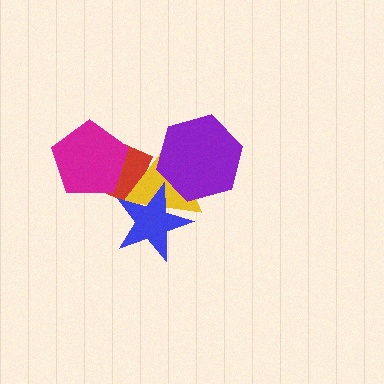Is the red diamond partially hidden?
Yes, it is partially covered by another shape.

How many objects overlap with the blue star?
2 objects overlap with the blue star.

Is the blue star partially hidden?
No, no other shape covers it.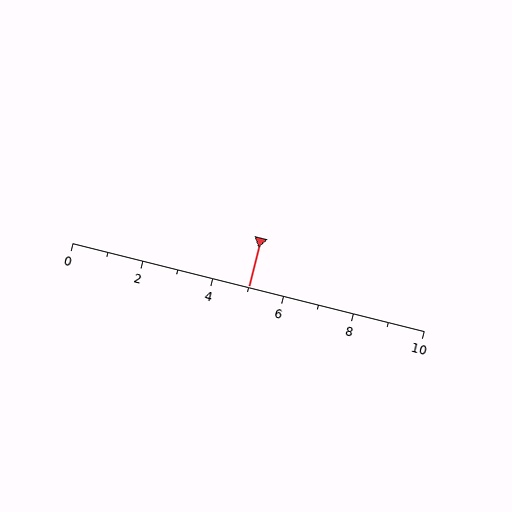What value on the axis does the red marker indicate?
The marker indicates approximately 5.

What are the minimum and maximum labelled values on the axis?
The axis runs from 0 to 10.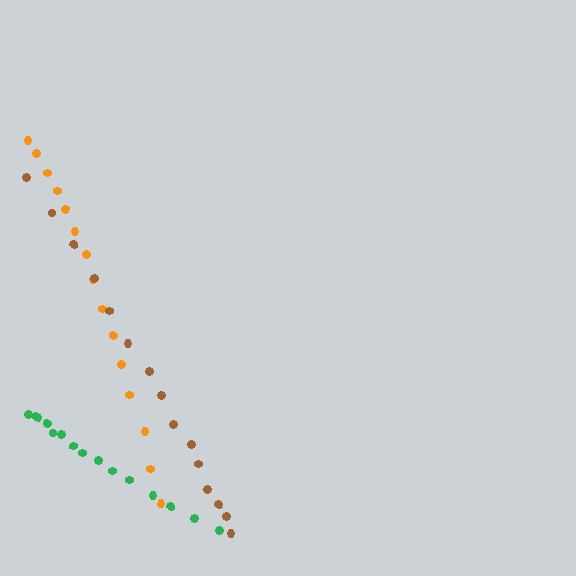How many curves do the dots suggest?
There are 3 distinct paths.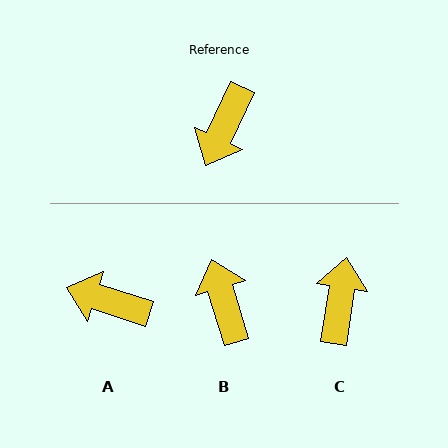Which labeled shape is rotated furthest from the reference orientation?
C, about 163 degrees away.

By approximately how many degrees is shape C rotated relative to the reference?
Approximately 163 degrees clockwise.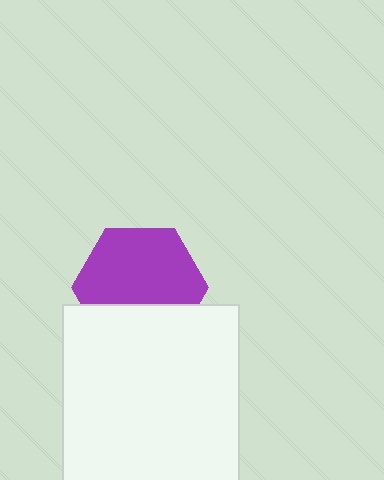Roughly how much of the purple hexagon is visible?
Most of it is visible (roughly 66%).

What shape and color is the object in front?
The object in front is a white square.